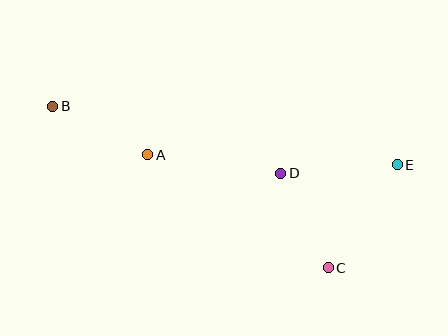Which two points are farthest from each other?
Points B and E are farthest from each other.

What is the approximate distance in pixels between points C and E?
The distance between C and E is approximately 124 pixels.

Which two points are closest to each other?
Points C and D are closest to each other.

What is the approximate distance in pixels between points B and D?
The distance between B and D is approximately 238 pixels.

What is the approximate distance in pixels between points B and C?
The distance between B and C is approximately 319 pixels.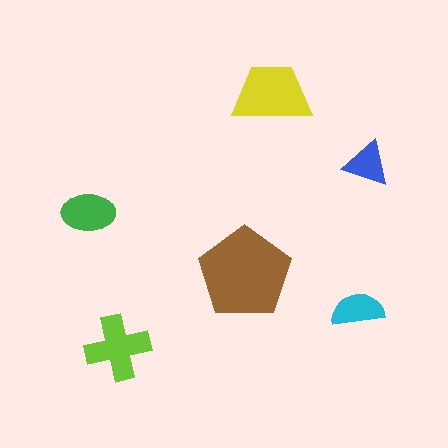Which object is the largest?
The brown pentagon.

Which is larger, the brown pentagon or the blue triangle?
The brown pentagon.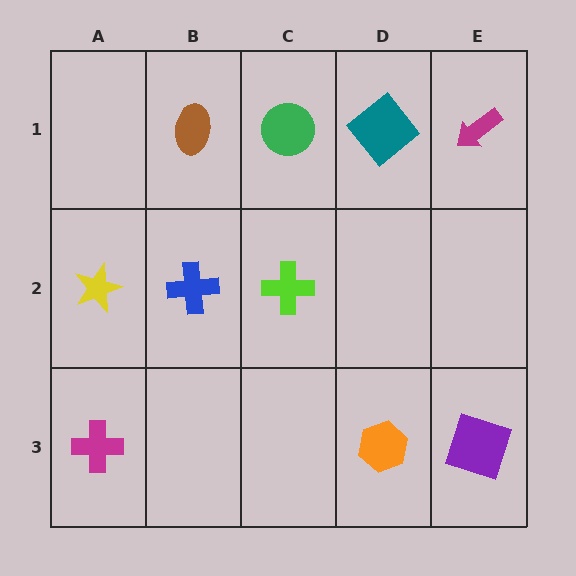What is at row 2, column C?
A lime cross.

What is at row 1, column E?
A magenta arrow.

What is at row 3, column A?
A magenta cross.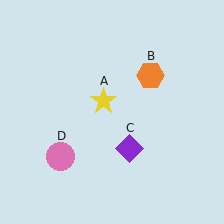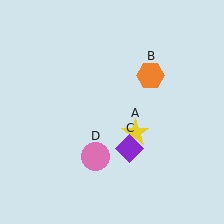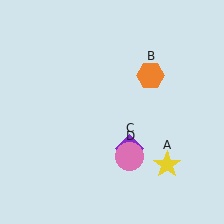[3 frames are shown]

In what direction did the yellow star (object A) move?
The yellow star (object A) moved down and to the right.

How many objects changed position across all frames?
2 objects changed position: yellow star (object A), pink circle (object D).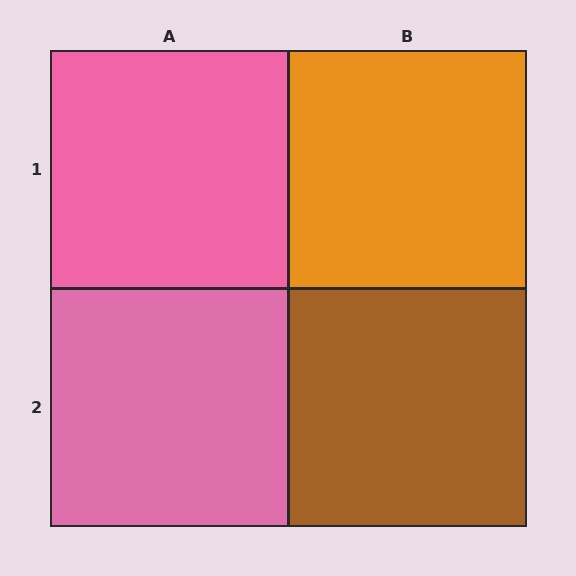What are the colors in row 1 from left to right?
Pink, orange.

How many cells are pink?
2 cells are pink.